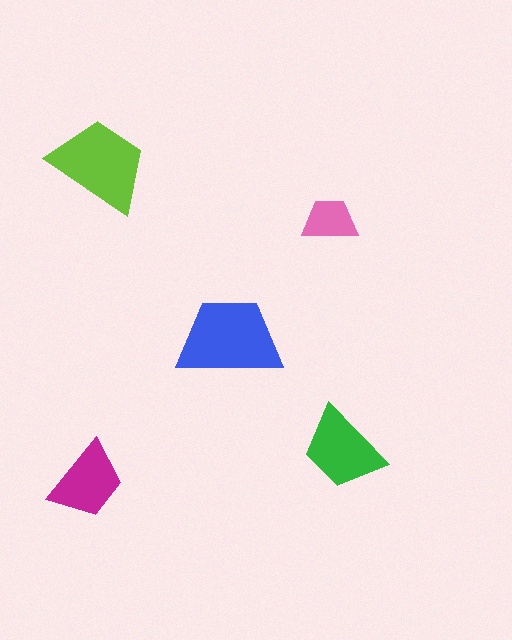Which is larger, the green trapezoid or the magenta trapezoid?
The green one.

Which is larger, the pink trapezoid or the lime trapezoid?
The lime one.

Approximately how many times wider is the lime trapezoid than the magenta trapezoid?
About 1.5 times wider.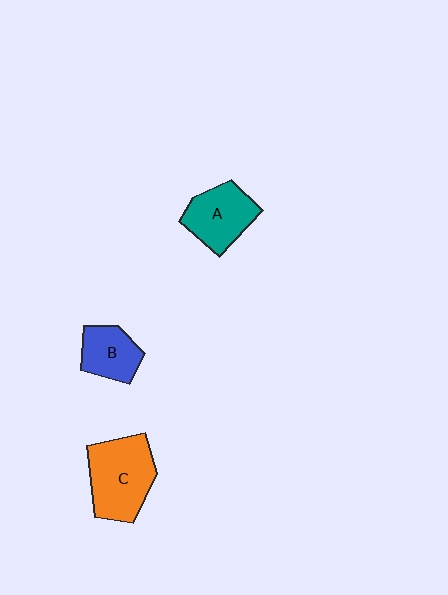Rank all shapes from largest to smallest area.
From largest to smallest: C (orange), A (teal), B (blue).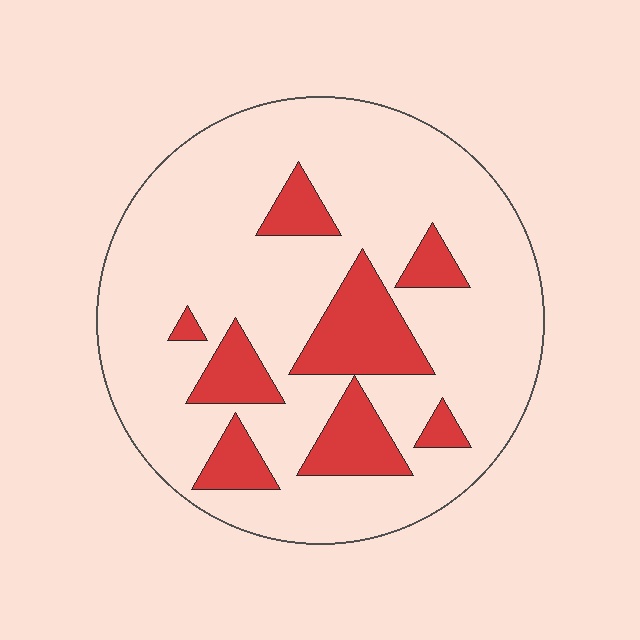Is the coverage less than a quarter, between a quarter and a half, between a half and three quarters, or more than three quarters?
Less than a quarter.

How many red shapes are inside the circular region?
8.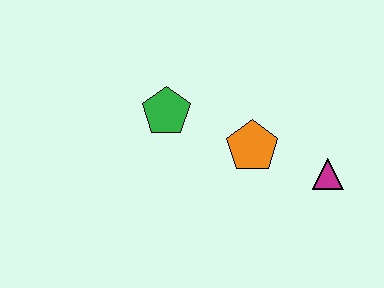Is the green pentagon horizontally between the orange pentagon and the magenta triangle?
No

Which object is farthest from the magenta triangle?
The green pentagon is farthest from the magenta triangle.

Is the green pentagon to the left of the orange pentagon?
Yes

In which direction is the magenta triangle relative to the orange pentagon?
The magenta triangle is to the right of the orange pentagon.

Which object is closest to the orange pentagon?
The magenta triangle is closest to the orange pentagon.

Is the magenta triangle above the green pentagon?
No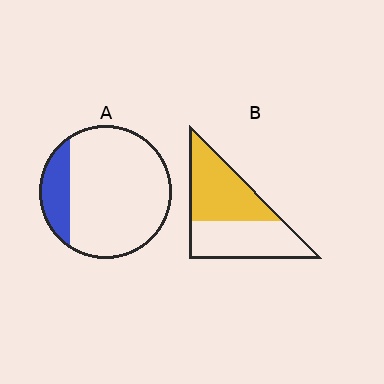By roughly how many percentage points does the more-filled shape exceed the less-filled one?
By roughly 35 percentage points (B over A).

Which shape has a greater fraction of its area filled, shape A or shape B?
Shape B.